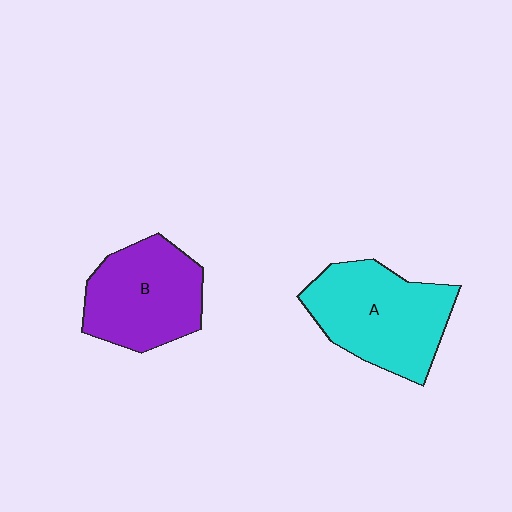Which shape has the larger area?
Shape A (cyan).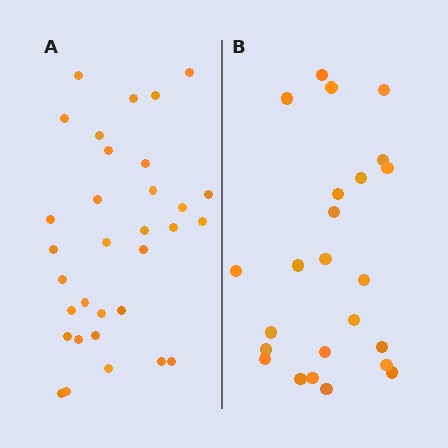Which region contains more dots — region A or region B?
Region A (the left region) has more dots.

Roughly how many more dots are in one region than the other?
Region A has roughly 8 or so more dots than region B.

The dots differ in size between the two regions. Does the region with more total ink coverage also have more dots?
No. Region B has more total ink coverage because its dots are larger, but region A actually contains more individual dots. Total area can be misleading — the number of items is what matters here.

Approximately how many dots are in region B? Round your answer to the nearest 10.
About 20 dots. (The exact count is 24, which rounds to 20.)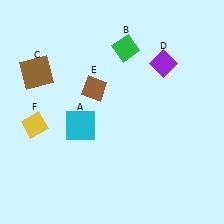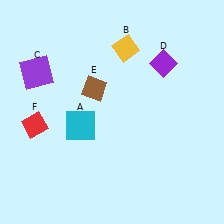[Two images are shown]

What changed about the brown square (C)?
In Image 1, C is brown. In Image 2, it changed to purple.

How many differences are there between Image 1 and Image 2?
There are 3 differences between the two images.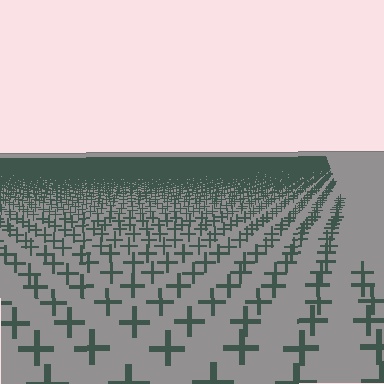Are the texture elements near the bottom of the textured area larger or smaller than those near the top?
Larger. Near the bottom, elements are closer to the viewer and appear at a bigger on-screen size.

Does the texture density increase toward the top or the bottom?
Density increases toward the top.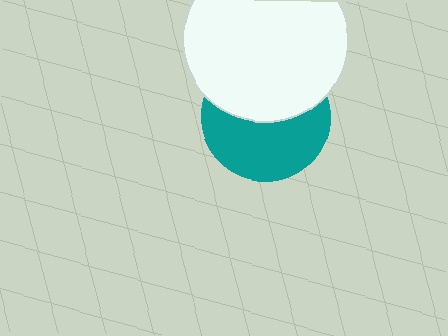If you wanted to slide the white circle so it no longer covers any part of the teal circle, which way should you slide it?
Slide it up — that is the most direct way to separate the two shapes.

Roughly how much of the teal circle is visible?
About half of it is visible (roughly 53%).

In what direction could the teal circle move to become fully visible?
The teal circle could move down. That would shift it out from behind the white circle entirely.